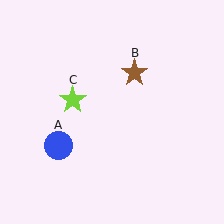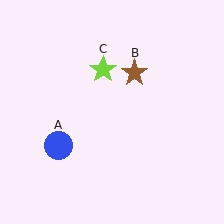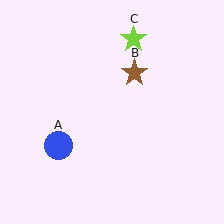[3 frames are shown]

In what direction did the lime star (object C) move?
The lime star (object C) moved up and to the right.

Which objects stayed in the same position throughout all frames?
Blue circle (object A) and brown star (object B) remained stationary.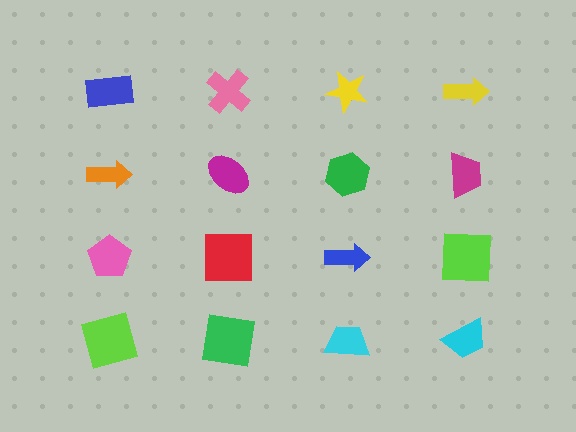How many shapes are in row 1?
4 shapes.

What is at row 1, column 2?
A pink cross.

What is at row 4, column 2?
A green square.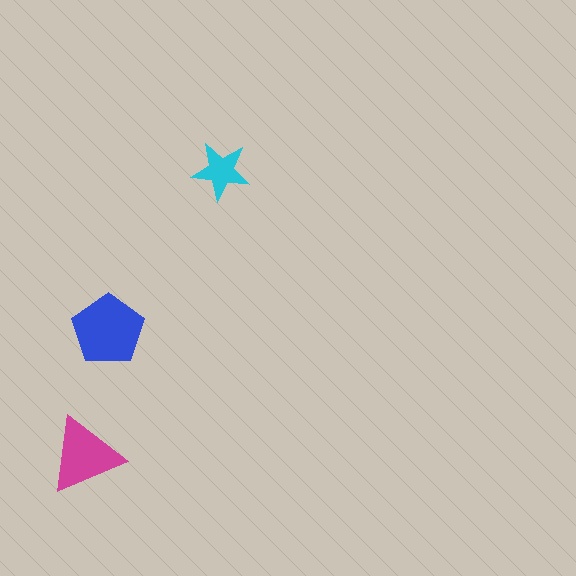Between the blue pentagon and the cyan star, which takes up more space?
The blue pentagon.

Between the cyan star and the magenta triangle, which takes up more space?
The magenta triangle.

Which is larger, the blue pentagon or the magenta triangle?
The blue pentagon.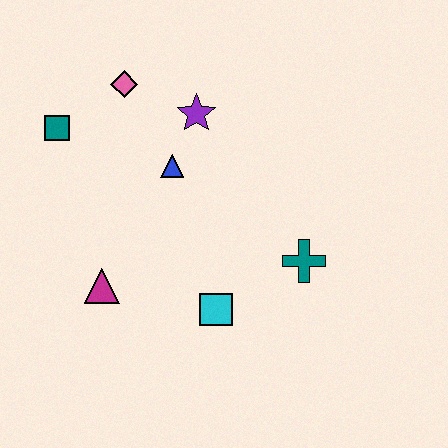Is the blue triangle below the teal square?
Yes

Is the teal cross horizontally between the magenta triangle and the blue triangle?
No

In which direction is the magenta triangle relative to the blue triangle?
The magenta triangle is below the blue triangle.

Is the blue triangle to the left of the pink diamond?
No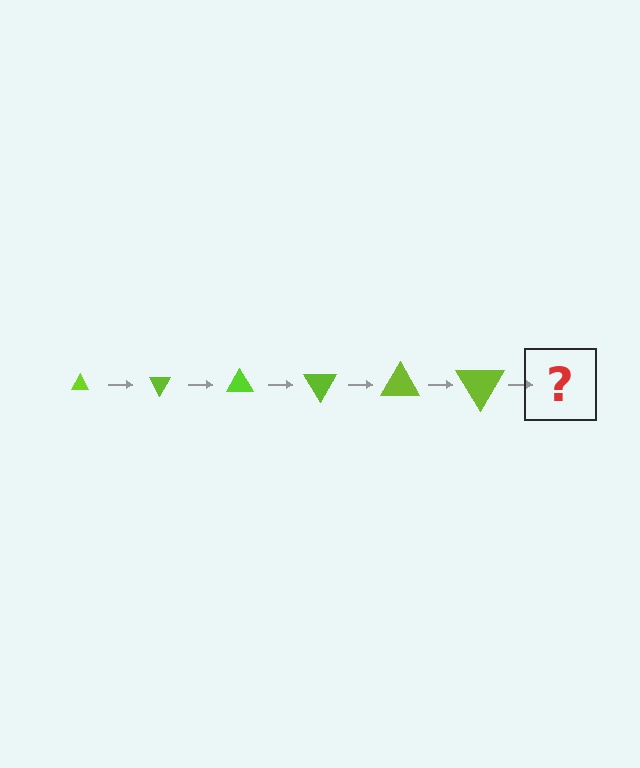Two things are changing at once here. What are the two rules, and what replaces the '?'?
The two rules are that the triangle grows larger each step and it rotates 60 degrees each step. The '?' should be a triangle, larger than the previous one and rotated 360 degrees from the start.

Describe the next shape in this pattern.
It should be a triangle, larger than the previous one and rotated 360 degrees from the start.